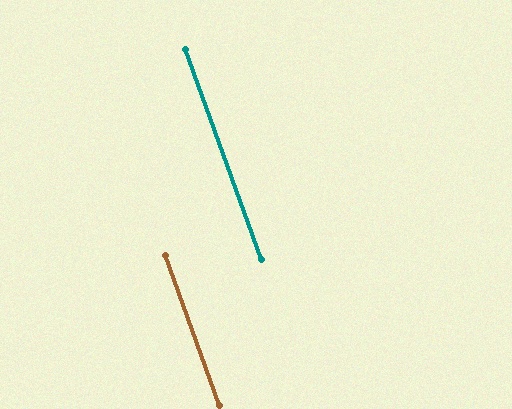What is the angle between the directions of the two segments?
Approximately 0 degrees.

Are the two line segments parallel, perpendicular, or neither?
Parallel — their directions differ by only 0.3°.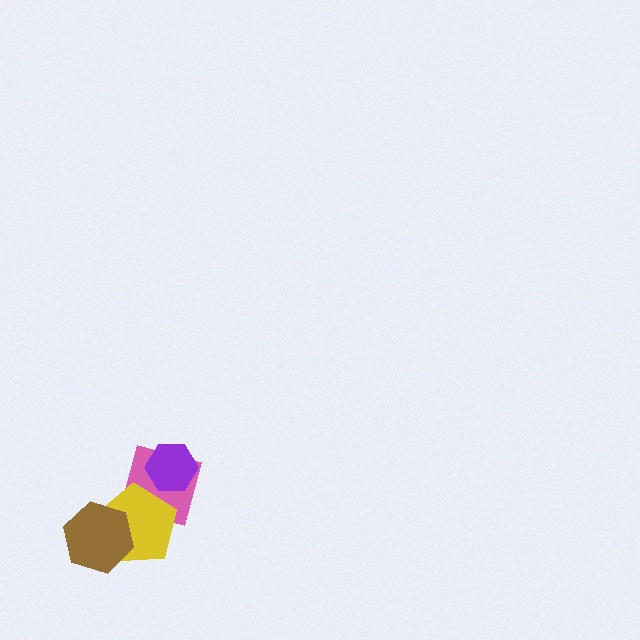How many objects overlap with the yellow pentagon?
2 objects overlap with the yellow pentagon.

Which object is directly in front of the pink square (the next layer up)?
The purple hexagon is directly in front of the pink square.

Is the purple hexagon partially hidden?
No, no other shape covers it.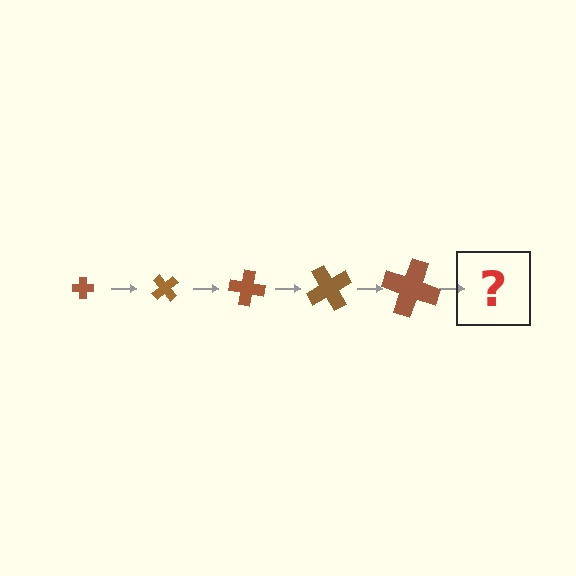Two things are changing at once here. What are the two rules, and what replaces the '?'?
The two rules are that the cross grows larger each step and it rotates 50 degrees each step. The '?' should be a cross, larger than the previous one and rotated 250 degrees from the start.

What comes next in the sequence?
The next element should be a cross, larger than the previous one and rotated 250 degrees from the start.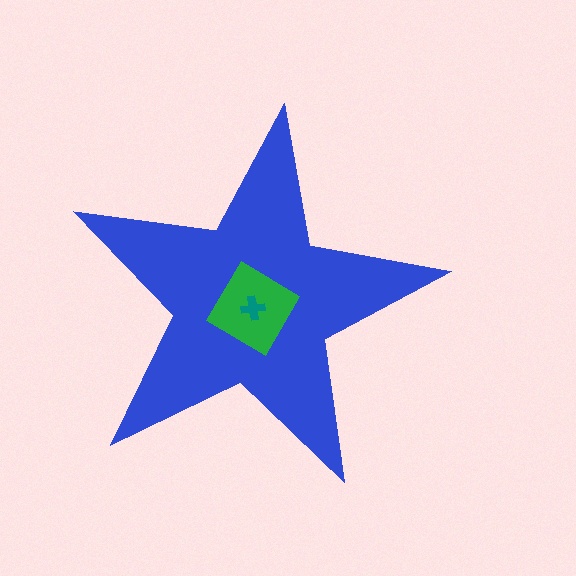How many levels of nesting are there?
3.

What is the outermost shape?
The blue star.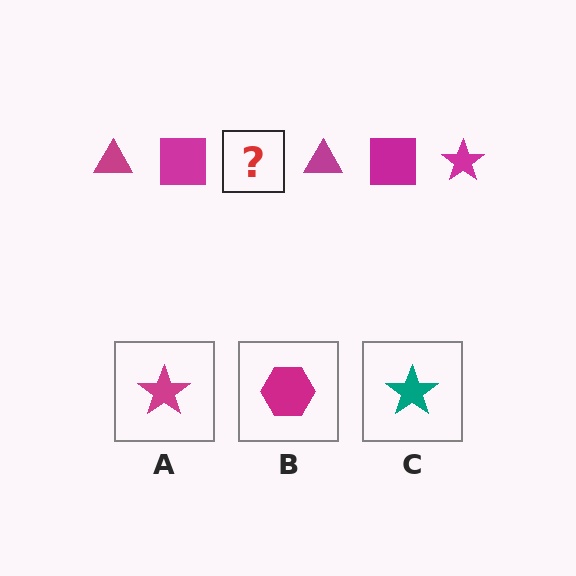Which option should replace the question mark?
Option A.